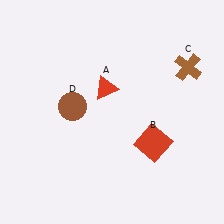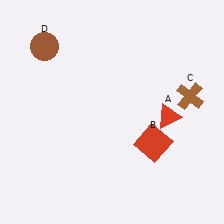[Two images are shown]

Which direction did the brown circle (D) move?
The brown circle (D) moved up.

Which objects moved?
The objects that moved are: the red triangle (A), the brown cross (C), the brown circle (D).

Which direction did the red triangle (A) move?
The red triangle (A) moved right.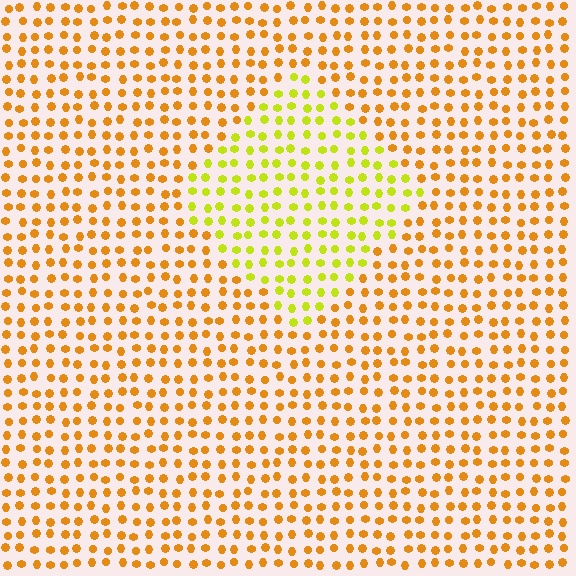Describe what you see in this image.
The image is filled with small orange elements in a uniform arrangement. A diamond-shaped region is visible where the elements are tinted to a slightly different hue, forming a subtle color boundary.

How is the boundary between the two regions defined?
The boundary is defined purely by a slight shift in hue (about 37 degrees). Spacing, size, and orientation are identical on both sides.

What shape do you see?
I see a diamond.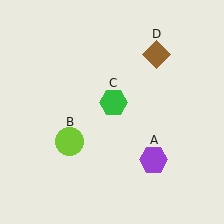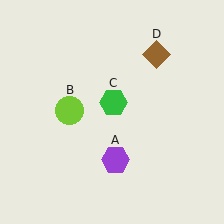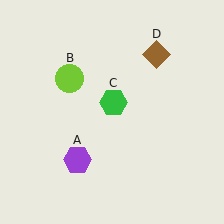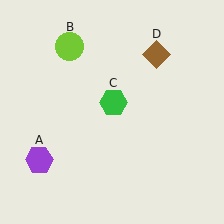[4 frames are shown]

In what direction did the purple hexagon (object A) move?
The purple hexagon (object A) moved left.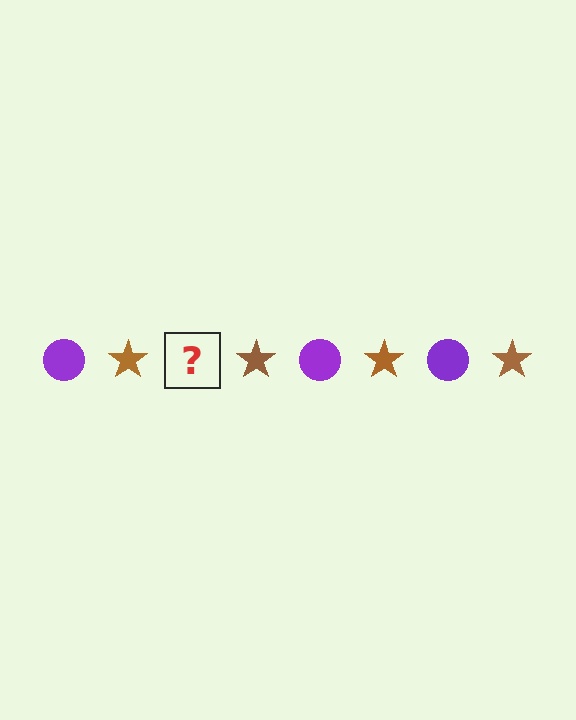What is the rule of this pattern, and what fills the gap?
The rule is that the pattern alternates between purple circle and brown star. The gap should be filled with a purple circle.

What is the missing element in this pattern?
The missing element is a purple circle.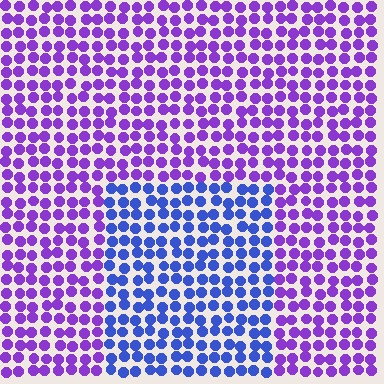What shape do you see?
I see a rectangle.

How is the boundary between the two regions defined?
The boundary is defined purely by a slight shift in hue (about 44 degrees). Spacing, size, and orientation are identical on both sides.